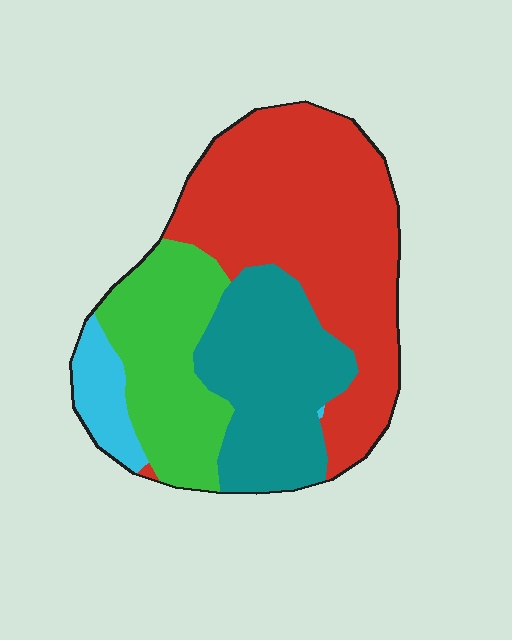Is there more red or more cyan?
Red.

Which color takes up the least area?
Cyan, at roughly 5%.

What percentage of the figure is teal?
Teal covers 26% of the figure.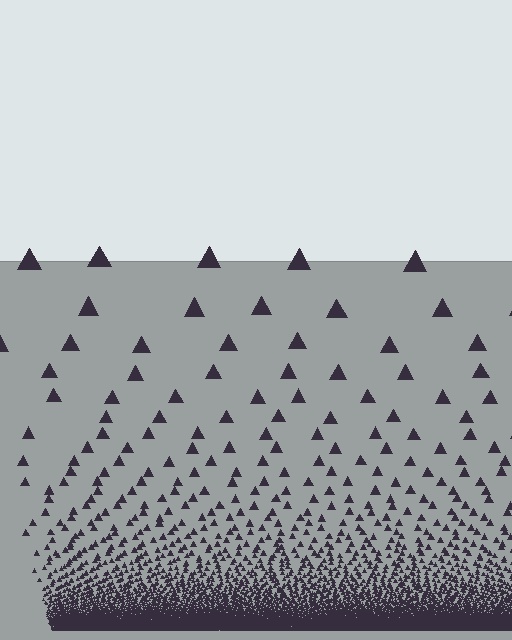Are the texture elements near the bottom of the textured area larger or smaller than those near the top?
Smaller. The gradient is inverted — elements near the bottom are smaller and denser.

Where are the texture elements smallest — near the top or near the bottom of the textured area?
Near the bottom.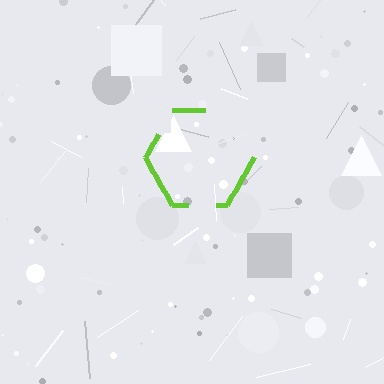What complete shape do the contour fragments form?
The contour fragments form a hexagon.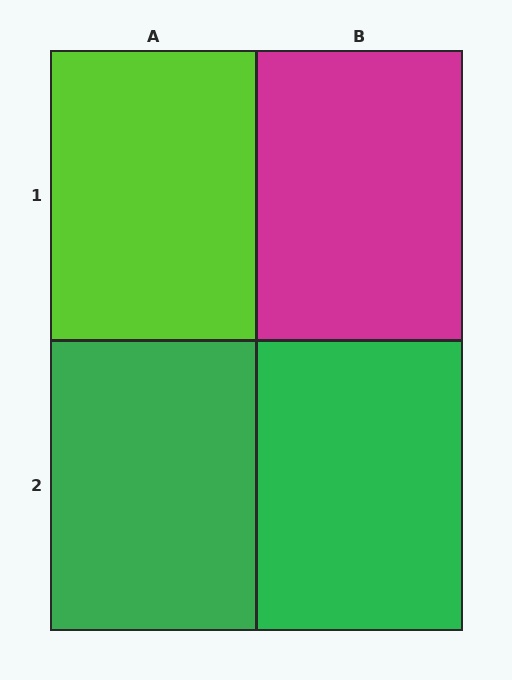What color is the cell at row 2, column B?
Green.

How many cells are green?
2 cells are green.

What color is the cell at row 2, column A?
Green.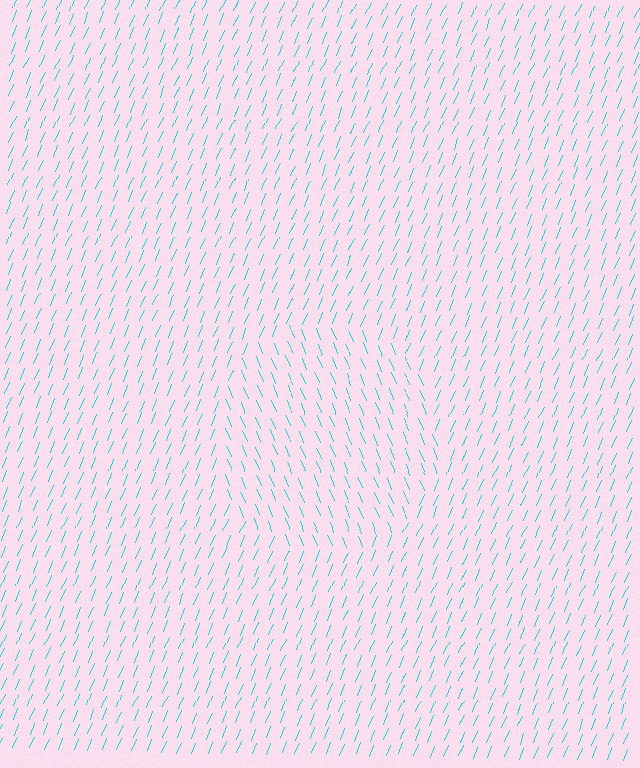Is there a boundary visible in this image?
Yes, there is a texture boundary formed by a change in line orientation.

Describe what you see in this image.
The image is filled with small cyan line segments. A circle region in the image has lines oriented differently from the surrounding lines, creating a visible texture boundary.